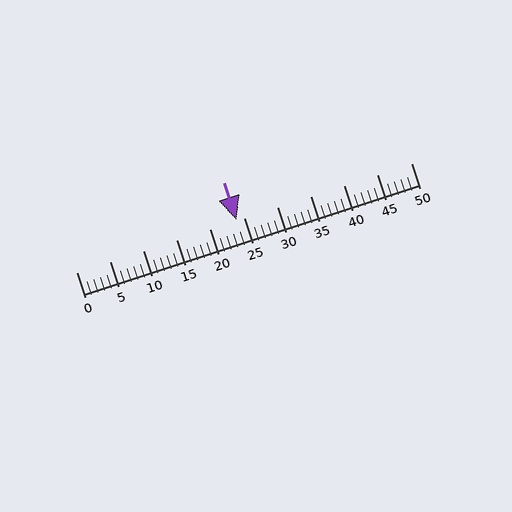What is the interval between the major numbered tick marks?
The major tick marks are spaced 5 units apart.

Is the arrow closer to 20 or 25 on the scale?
The arrow is closer to 25.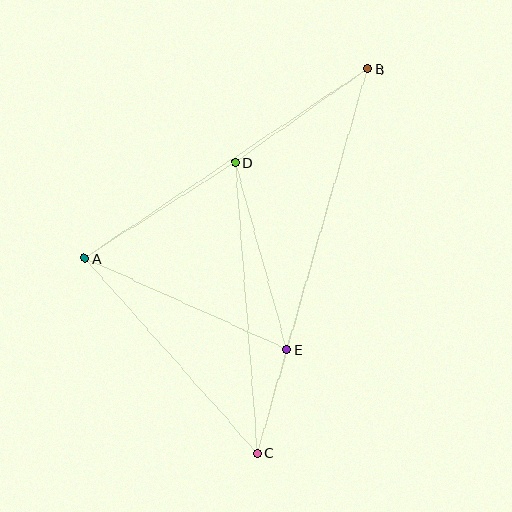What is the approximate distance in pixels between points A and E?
The distance between A and E is approximately 221 pixels.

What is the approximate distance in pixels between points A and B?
The distance between A and B is approximately 340 pixels.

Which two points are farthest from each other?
Points B and C are farthest from each other.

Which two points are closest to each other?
Points C and E are closest to each other.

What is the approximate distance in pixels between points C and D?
The distance between C and D is approximately 292 pixels.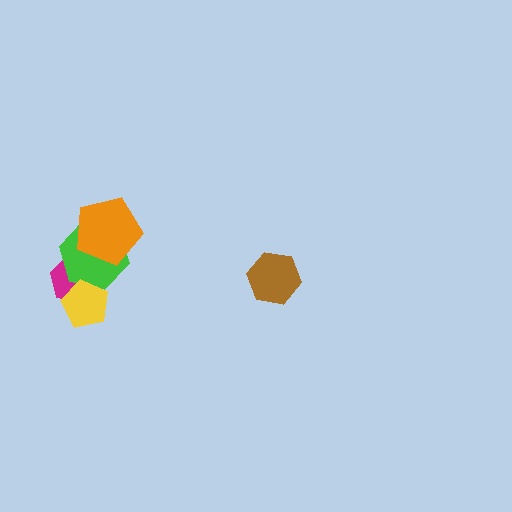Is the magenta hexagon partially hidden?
Yes, it is partially covered by another shape.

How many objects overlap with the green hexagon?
3 objects overlap with the green hexagon.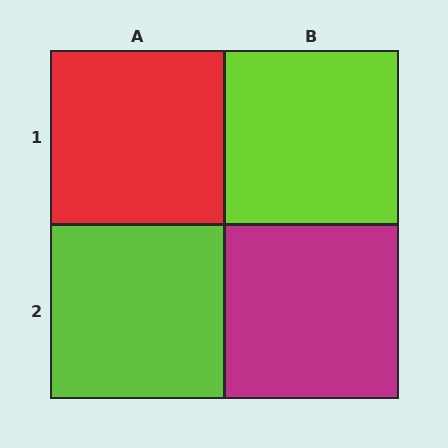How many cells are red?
1 cell is red.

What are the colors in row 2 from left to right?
Lime, magenta.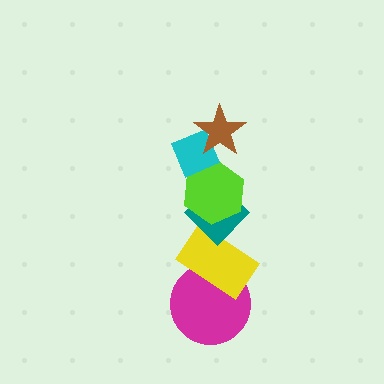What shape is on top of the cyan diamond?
The brown star is on top of the cyan diamond.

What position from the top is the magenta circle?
The magenta circle is 6th from the top.